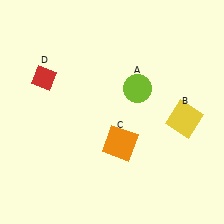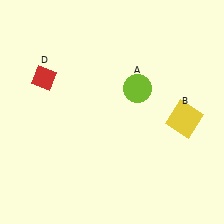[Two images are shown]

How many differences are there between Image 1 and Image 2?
There is 1 difference between the two images.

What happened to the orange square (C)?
The orange square (C) was removed in Image 2. It was in the bottom-right area of Image 1.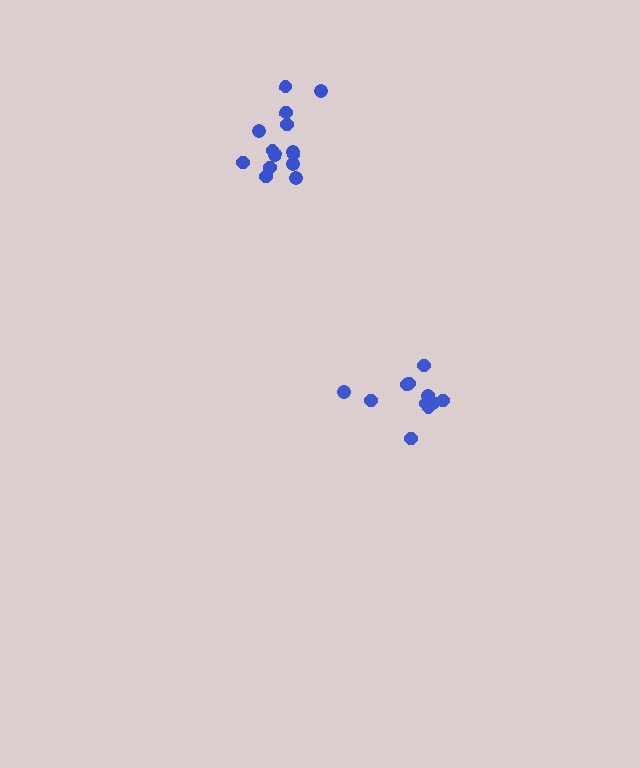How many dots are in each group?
Group 1: 11 dots, Group 2: 14 dots (25 total).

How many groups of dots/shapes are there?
There are 2 groups.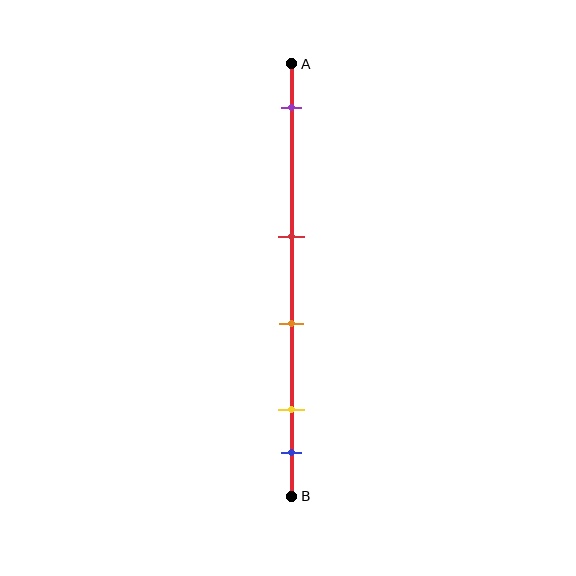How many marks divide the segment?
There are 5 marks dividing the segment.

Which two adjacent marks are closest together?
The yellow and blue marks are the closest adjacent pair.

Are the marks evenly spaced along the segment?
No, the marks are not evenly spaced.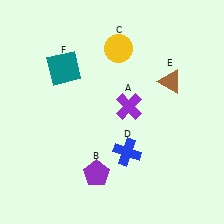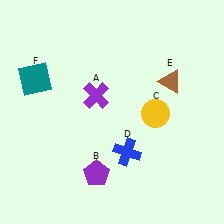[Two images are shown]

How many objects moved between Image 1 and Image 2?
3 objects moved between the two images.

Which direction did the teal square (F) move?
The teal square (F) moved left.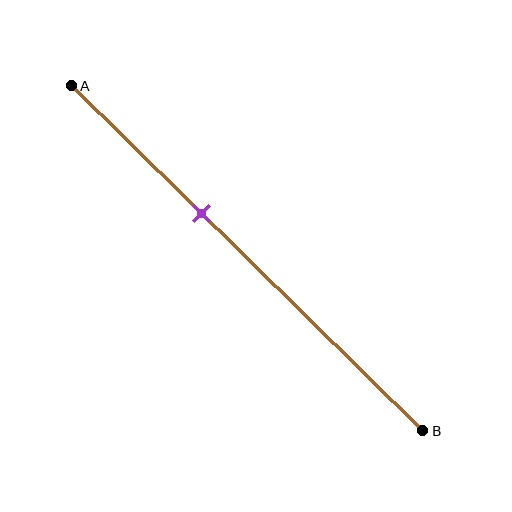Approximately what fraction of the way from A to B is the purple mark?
The purple mark is approximately 35% of the way from A to B.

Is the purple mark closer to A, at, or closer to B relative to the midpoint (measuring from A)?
The purple mark is closer to point A than the midpoint of segment AB.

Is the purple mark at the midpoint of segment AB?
No, the mark is at about 35% from A, not at the 50% midpoint.